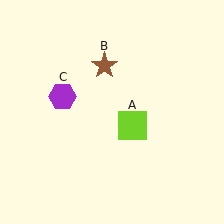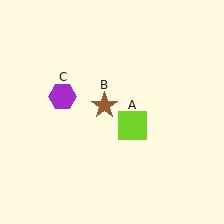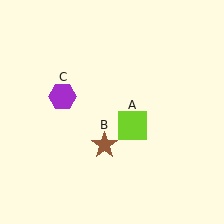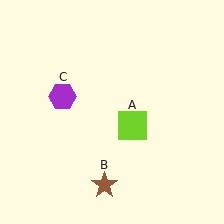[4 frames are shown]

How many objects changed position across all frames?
1 object changed position: brown star (object B).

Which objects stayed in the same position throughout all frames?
Lime square (object A) and purple hexagon (object C) remained stationary.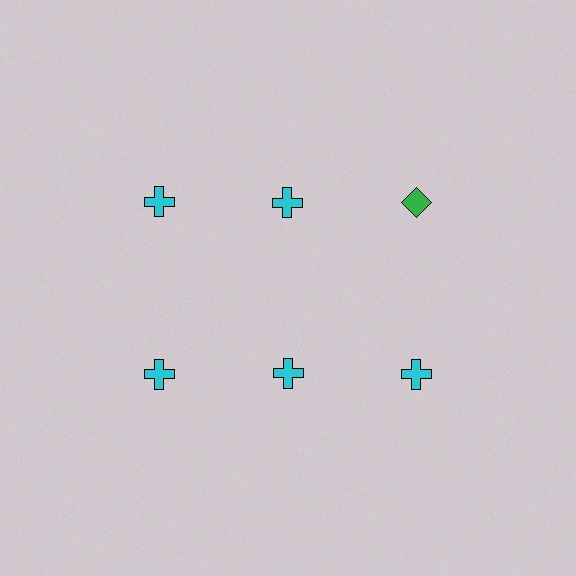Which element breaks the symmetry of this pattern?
The green diamond in the top row, center column breaks the symmetry. All other shapes are cyan crosses.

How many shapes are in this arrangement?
There are 6 shapes arranged in a grid pattern.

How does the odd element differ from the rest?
It differs in both color (green instead of cyan) and shape (diamond instead of cross).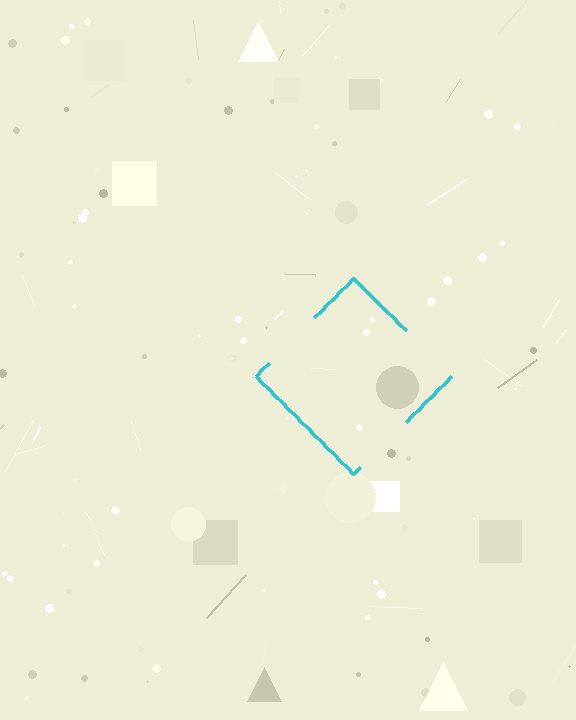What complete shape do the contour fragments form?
The contour fragments form a diamond.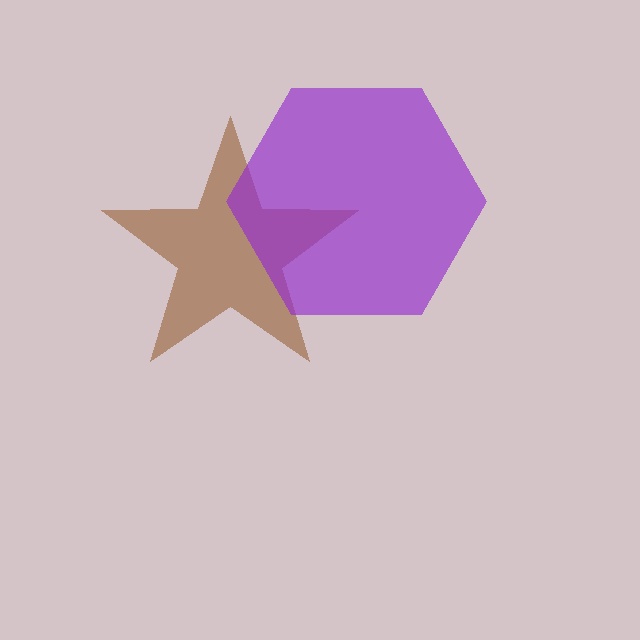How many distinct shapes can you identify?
There are 2 distinct shapes: a brown star, a purple hexagon.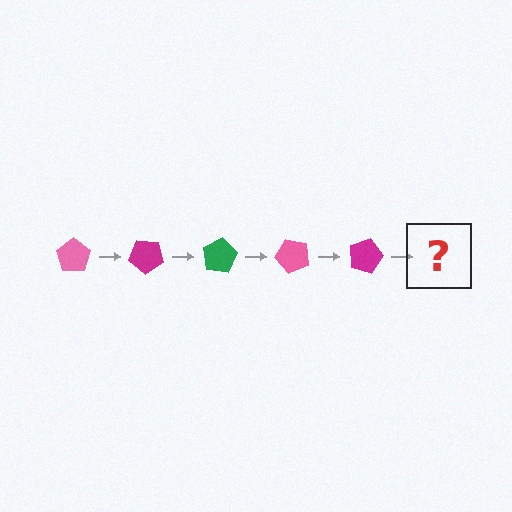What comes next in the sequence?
The next element should be a green pentagon, rotated 200 degrees from the start.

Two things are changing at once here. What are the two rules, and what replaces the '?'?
The two rules are that it rotates 40 degrees each step and the color cycles through pink, magenta, and green. The '?' should be a green pentagon, rotated 200 degrees from the start.